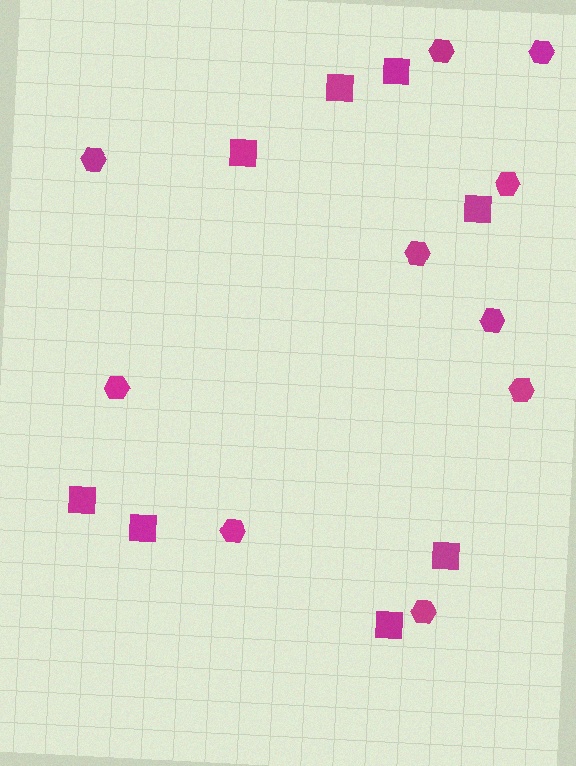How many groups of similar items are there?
There are 2 groups: one group of squares (8) and one group of hexagons (10).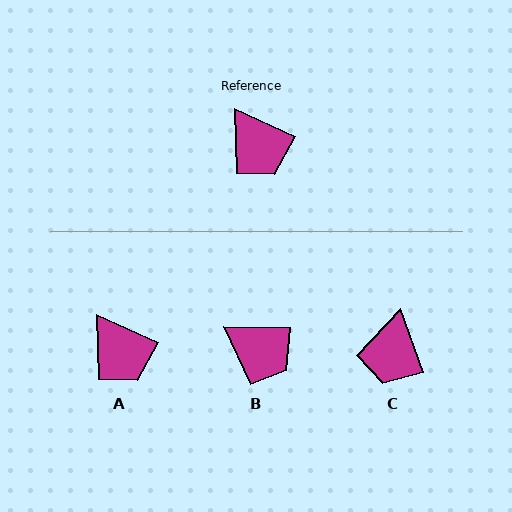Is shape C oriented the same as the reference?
No, it is off by about 45 degrees.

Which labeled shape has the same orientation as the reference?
A.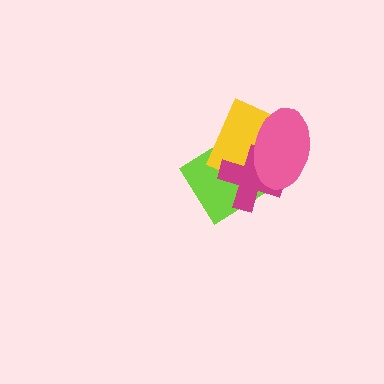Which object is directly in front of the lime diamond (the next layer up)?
The yellow rectangle is directly in front of the lime diamond.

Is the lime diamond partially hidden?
Yes, it is partially covered by another shape.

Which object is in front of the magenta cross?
The pink ellipse is in front of the magenta cross.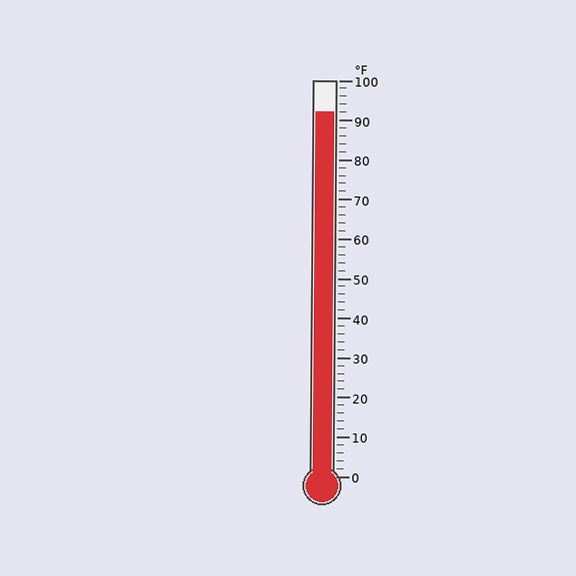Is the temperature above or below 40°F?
The temperature is above 40°F.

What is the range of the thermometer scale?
The thermometer scale ranges from 0°F to 100°F.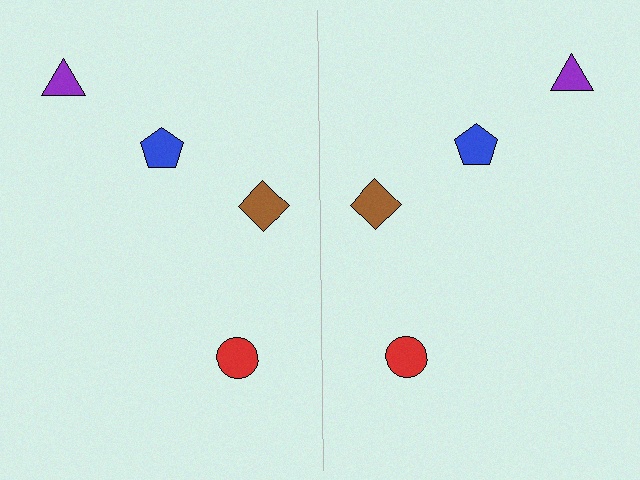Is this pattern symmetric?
Yes, this pattern has bilateral (reflection) symmetry.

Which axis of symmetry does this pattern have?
The pattern has a vertical axis of symmetry running through the center of the image.